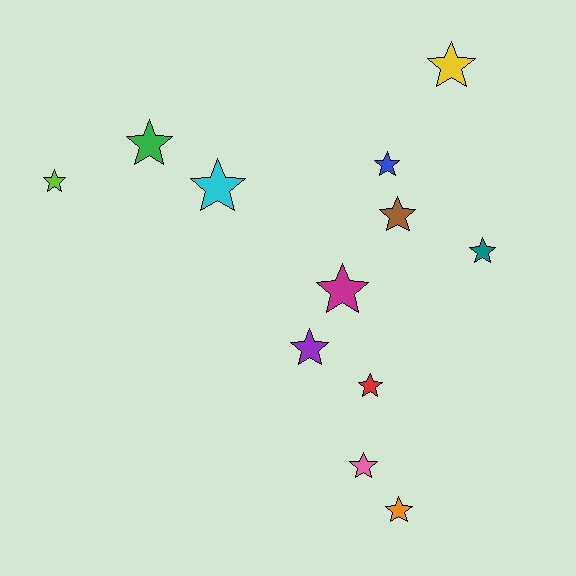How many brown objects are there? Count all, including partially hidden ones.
There is 1 brown object.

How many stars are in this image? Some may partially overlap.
There are 12 stars.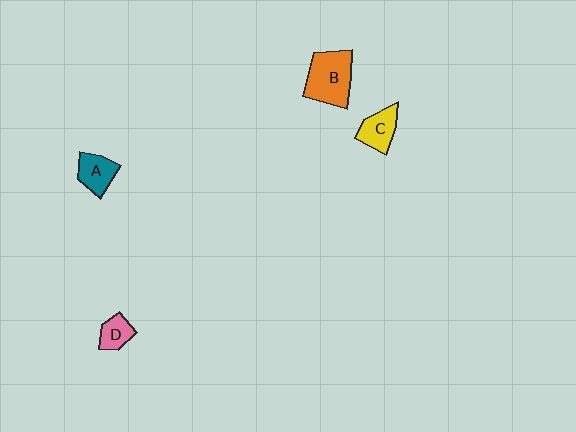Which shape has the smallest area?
Shape D (pink).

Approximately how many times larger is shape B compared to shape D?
Approximately 2.3 times.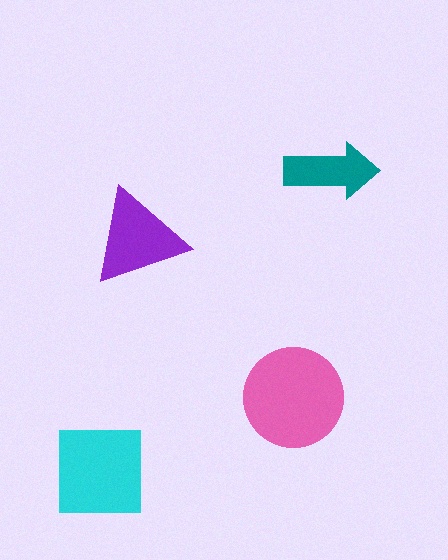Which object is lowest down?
The cyan square is bottommost.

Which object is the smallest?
The teal arrow.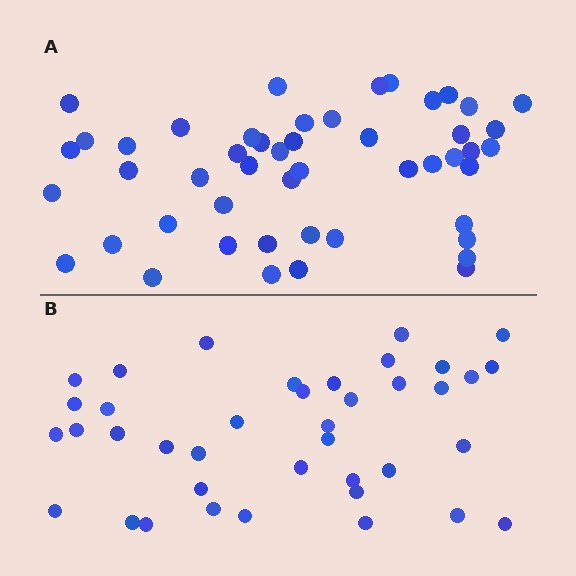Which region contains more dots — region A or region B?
Region A (the top region) has more dots.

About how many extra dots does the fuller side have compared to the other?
Region A has roughly 10 or so more dots than region B.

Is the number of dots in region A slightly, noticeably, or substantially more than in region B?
Region A has noticeably more, but not dramatically so. The ratio is roughly 1.3 to 1.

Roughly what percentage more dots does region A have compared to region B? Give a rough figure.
About 25% more.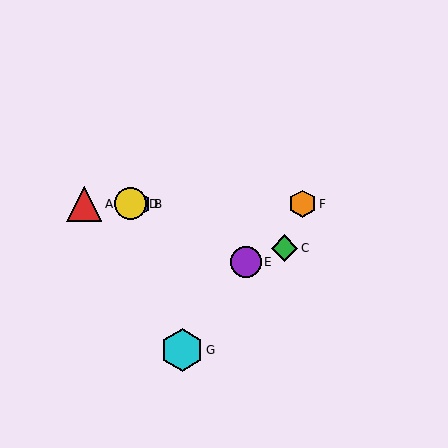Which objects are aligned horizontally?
Objects A, B, D, F are aligned horizontally.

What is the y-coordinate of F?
Object F is at y≈204.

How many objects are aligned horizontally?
4 objects (A, B, D, F) are aligned horizontally.